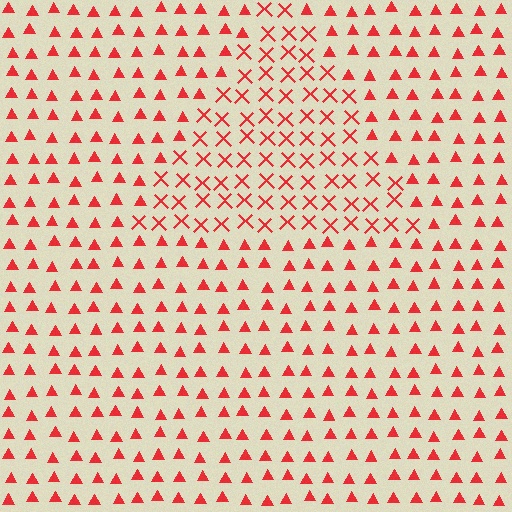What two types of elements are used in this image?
The image uses X marks inside the triangle region and triangles outside it.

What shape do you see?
I see a triangle.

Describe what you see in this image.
The image is filled with small red elements arranged in a uniform grid. A triangle-shaped region contains X marks, while the surrounding area contains triangles. The boundary is defined purely by the change in element shape.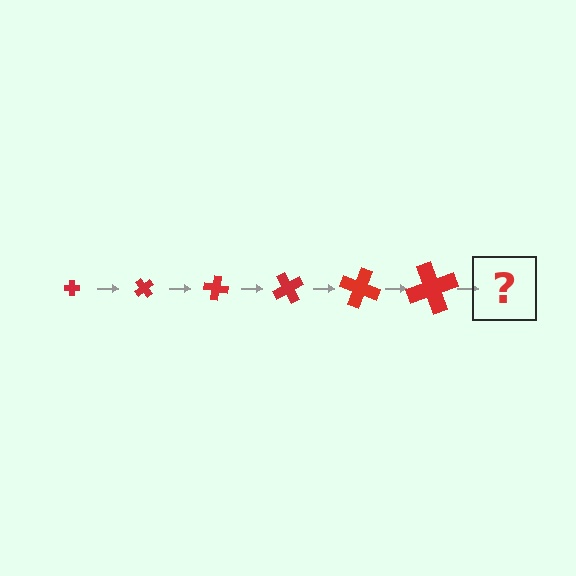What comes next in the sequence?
The next element should be a cross, larger than the previous one and rotated 300 degrees from the start.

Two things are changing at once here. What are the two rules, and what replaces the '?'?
The two rules are that the cross grows larger each step and it rotates 50 degrees each step. The '?' should be a cross, larger than the previous one and rotated 300 degrees from the start.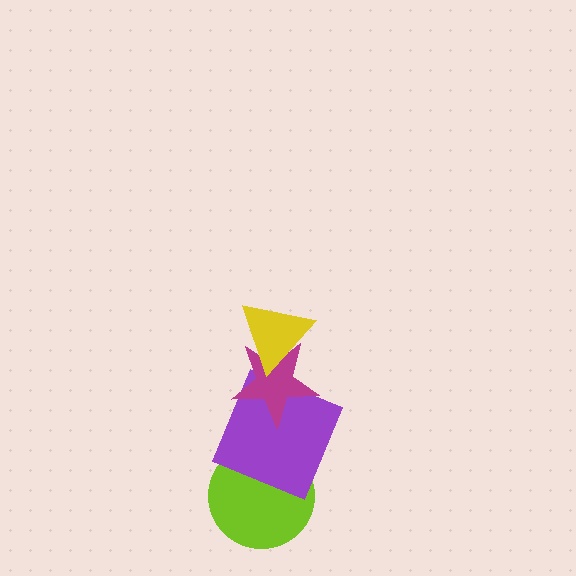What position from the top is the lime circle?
The lime circle is 4th from the top.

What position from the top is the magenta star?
The magenta star is 2nd from the top.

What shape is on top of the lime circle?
The purple square is on top of the lime circle.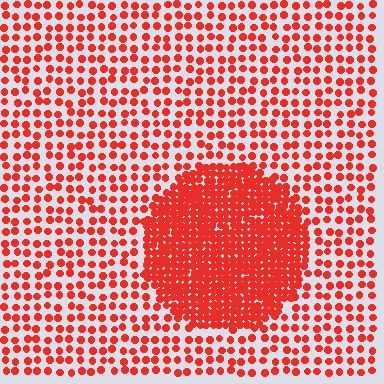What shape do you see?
I see a circle.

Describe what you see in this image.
The image contains small red elements arranged at two different densities. A circle-shaped region is visible where the elements are more densely packed than the surrounding area.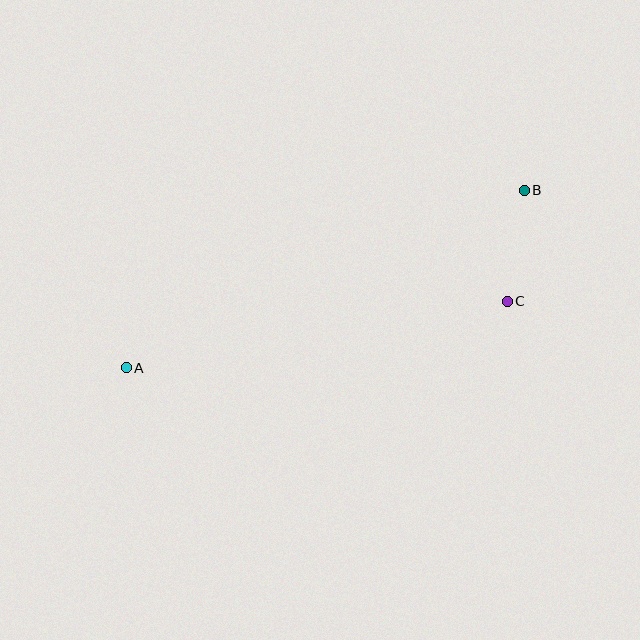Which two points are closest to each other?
Points B and C are closest to each other.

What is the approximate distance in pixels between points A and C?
The distance between A and C is approximately 387 pixels.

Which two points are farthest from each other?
Points A and B are farthest from each other.